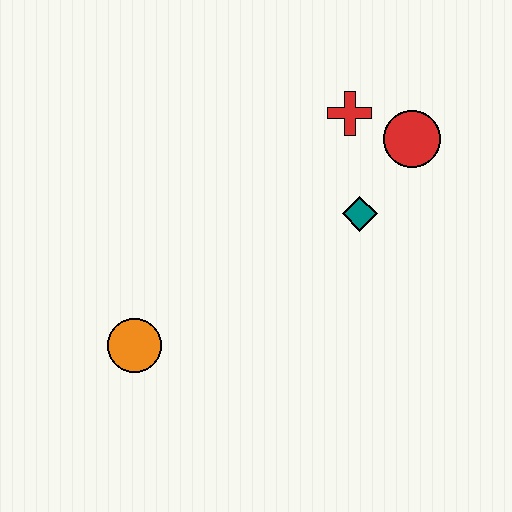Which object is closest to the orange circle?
The teal diamond is closest to the orange circle.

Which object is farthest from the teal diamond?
The orange circle is farthest from the teal diamond.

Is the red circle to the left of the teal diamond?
No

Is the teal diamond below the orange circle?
No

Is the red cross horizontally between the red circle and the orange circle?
Yes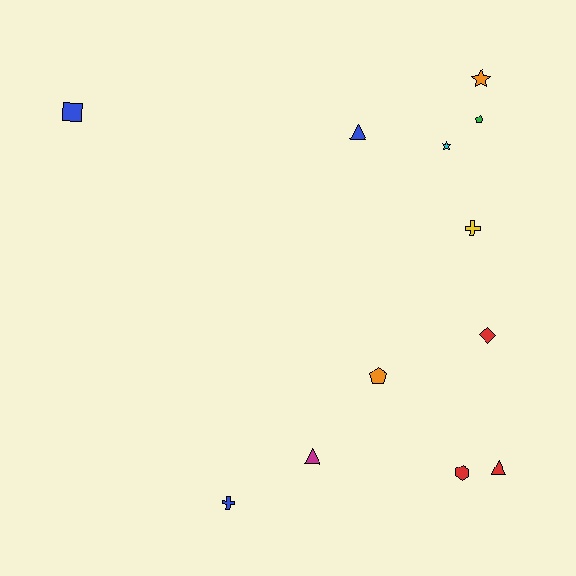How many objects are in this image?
There are 12 objects.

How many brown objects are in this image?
There are no brown objects.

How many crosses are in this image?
There are 2 crosses.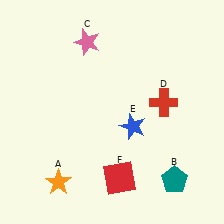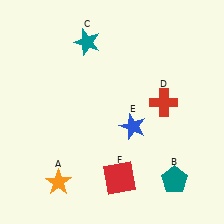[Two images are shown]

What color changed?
The star (C) changed from pink in Image 1 to teal in Image 2.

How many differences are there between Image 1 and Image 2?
There is 1 difference between the two images.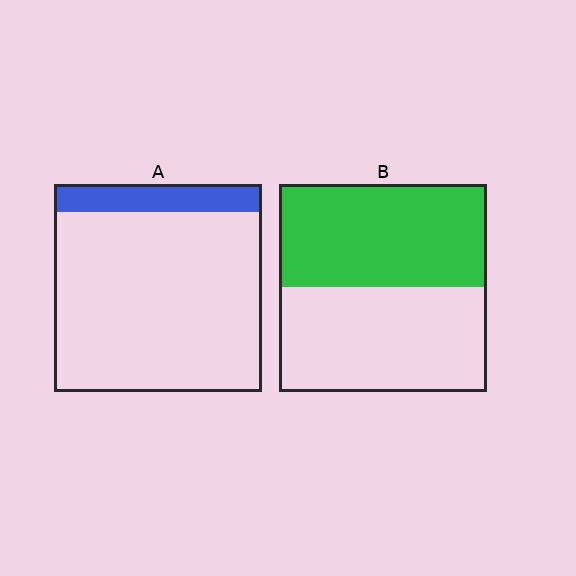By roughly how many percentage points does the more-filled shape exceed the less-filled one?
By roughly 35 percentage points (B over A).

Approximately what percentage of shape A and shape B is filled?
A is approximately 15% and B is approximately 50%.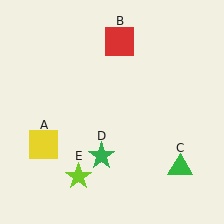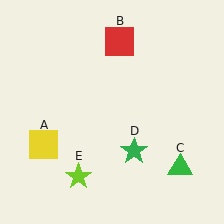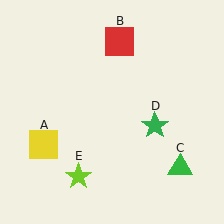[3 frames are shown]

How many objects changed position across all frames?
1 object changed position: green star (object D).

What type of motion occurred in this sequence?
The green star (object D) rotated counterclockwise around the center of the scene.